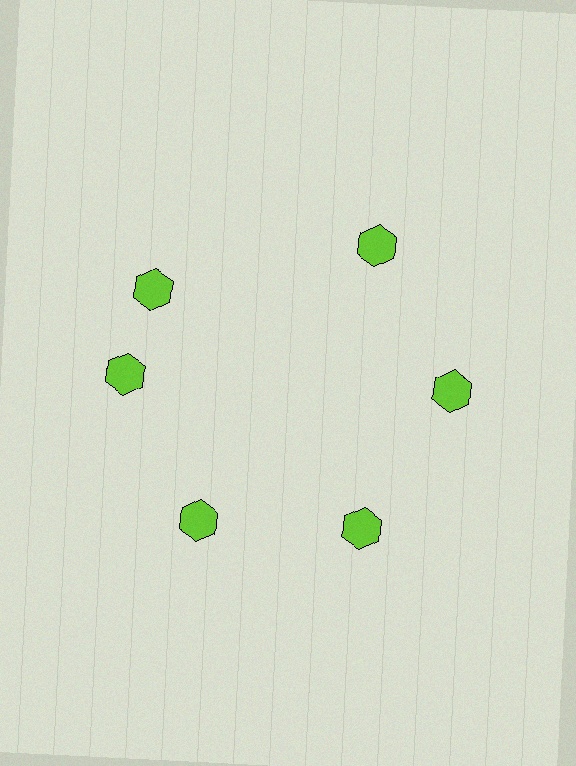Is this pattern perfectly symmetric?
No. The 6 lime hexagons are arranged in a ring, but one element near the 11 o'clock position is rotated out of alignment along the ring, breaking the 6-fold rotational symmetry.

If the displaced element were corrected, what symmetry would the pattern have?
It would have 6-fold rotational symmetry — the pattern would map onto itself every 60 degrees.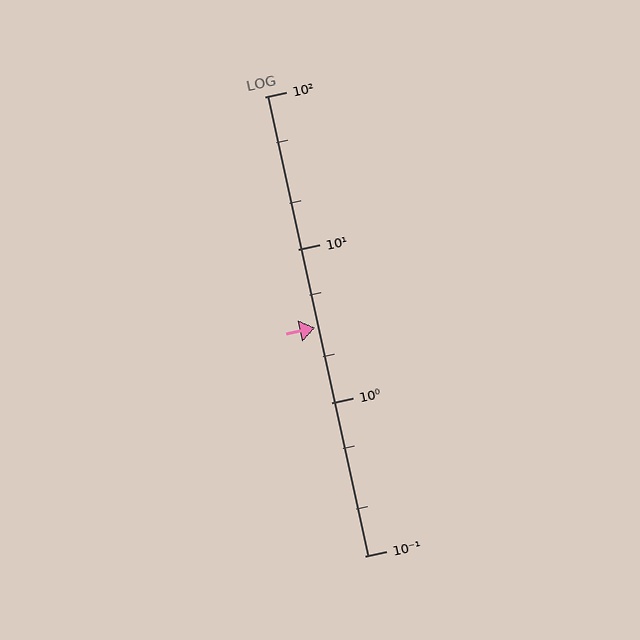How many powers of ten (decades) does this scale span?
The scale spans 3 decades, from 0.1 to 100.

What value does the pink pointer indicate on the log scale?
The pointer indicates approximately 3.1.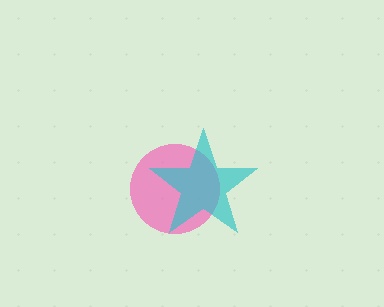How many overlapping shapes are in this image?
There are 2 overlapping shapes in the image.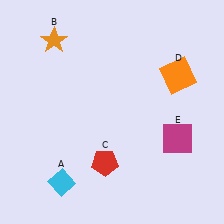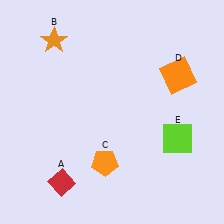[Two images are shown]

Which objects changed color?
A changed from cyan to red. C changed from red to orange. E changed from magenta to lime.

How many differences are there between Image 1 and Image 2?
There are 3 differences between the two images.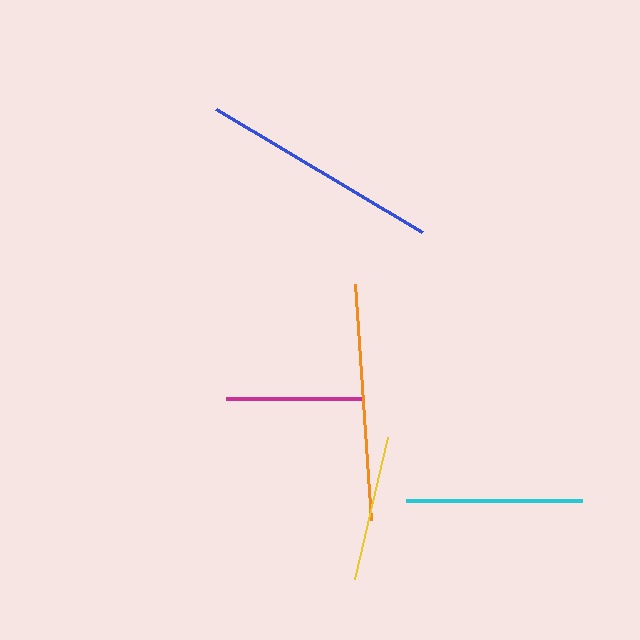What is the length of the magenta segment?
The magenta segment is approximately 137 pixels long.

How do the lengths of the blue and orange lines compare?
The blue and orange lines are approximately the same length.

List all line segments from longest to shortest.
From longest to shortest: blue, orange, cyan, yellow, magenta.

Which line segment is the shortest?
The magenta line is the shortest at approximately 137 pixels.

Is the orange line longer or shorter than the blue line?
The blue line is longer than the orange line.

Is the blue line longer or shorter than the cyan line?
The blue line is longer than the cyan line.